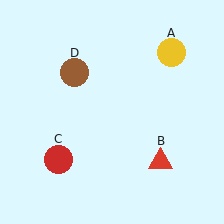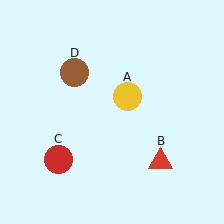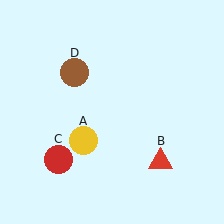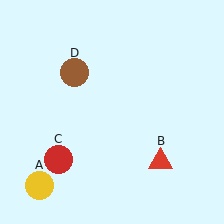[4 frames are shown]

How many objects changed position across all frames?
1 object changed position: yellow circle (object A).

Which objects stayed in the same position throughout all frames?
Red triangle (object B) and red circle (object C) and brown circle (object D) remained stationary.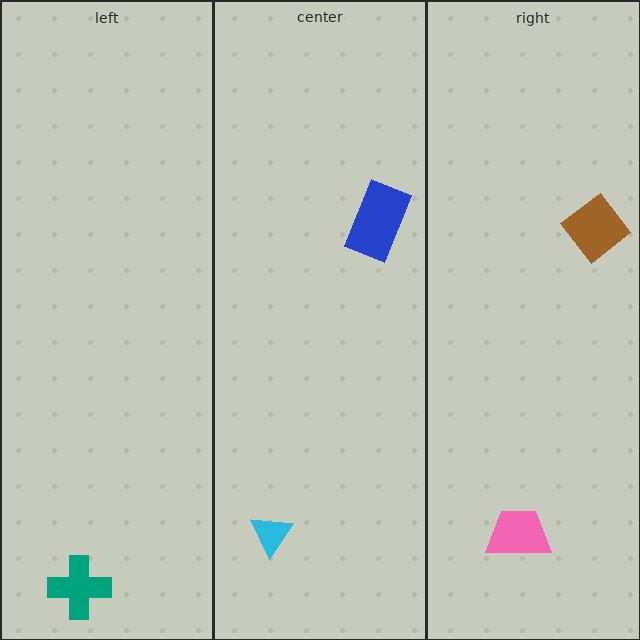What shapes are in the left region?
The teal cross.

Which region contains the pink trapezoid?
The right region.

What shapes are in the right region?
The pink trapezoid, the brown diamond.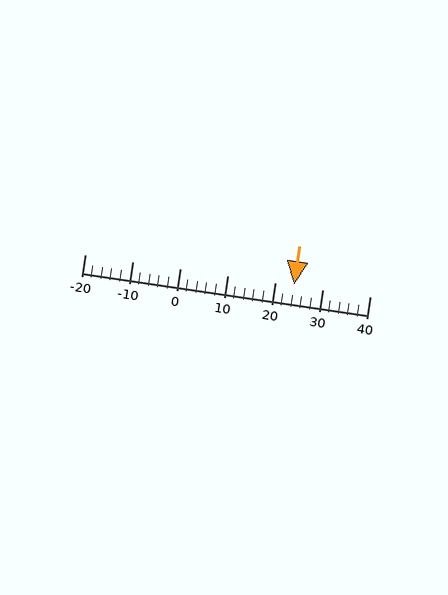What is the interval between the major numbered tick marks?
The major tick marks are spaced 10 units apart.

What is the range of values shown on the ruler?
The ruler shows values from -20 to 40.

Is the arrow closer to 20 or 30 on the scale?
The arrow is closer to 20.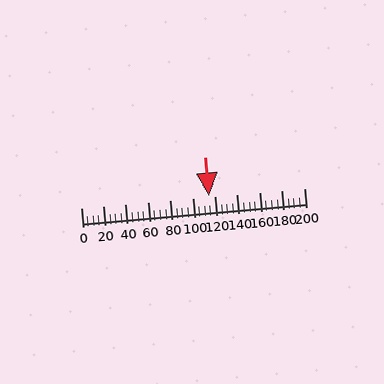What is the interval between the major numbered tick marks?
The major tick marks are spaced 20 units apart.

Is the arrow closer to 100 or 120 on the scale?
The arrow is closer to 120.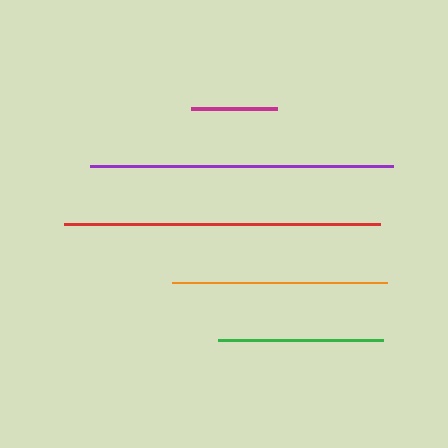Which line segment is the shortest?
The magenta line is the shortest at approximately 86 pixels.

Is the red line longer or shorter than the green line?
The red line is longer than the green line.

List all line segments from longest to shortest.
From longest to shortest: red, purple, orange, green, magenta.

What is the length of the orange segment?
The orange segment is approximately 215 pixels long.